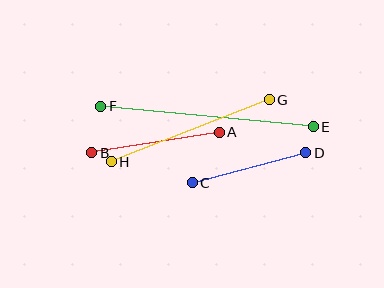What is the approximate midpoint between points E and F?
The midpoint is at approximately (207, 117) pixels.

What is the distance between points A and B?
The distance is approximately 129 pixels.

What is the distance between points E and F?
The distance is approximately 214 pixels.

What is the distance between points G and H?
The distance is approximately 170 pixels.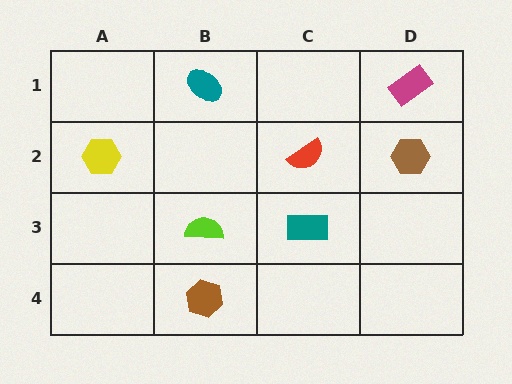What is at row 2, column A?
A yellow hexagon.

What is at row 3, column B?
A lime semicircle.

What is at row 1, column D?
A magenta rectangle.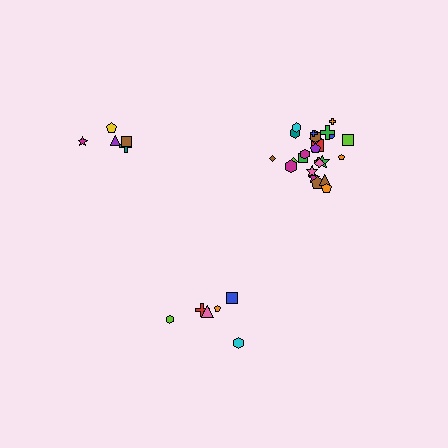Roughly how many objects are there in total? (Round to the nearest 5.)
Roughly 35 objects in total.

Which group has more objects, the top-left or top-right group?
The top-right group.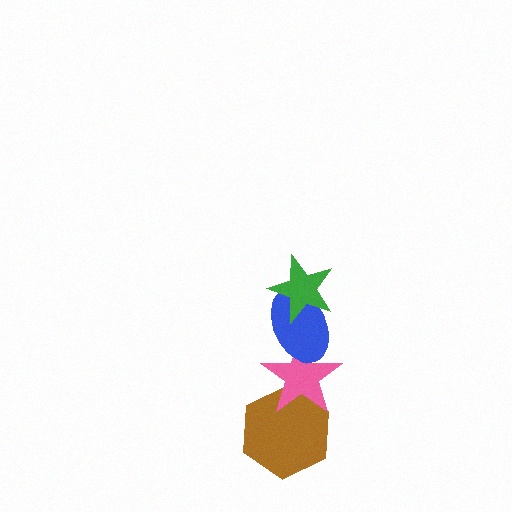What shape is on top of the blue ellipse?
The green star is on top of the blue ellipse.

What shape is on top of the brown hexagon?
The pink star is on top of the brown hexagon.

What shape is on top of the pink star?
The blue ellipse is on top of the pink star.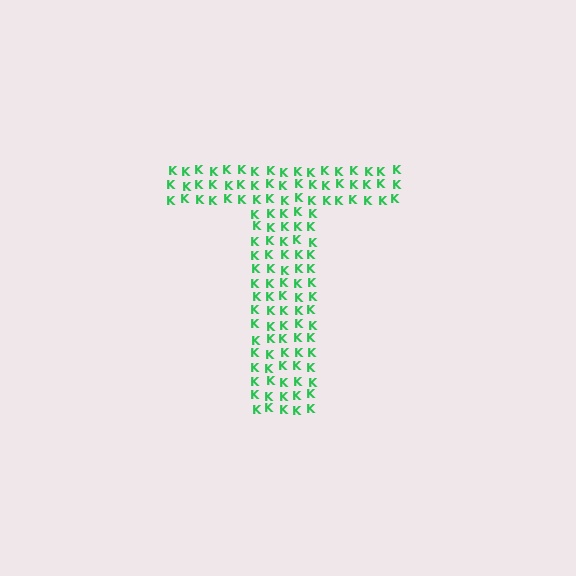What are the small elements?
The small elements are letter K's.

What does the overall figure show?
The overall figure shows the letter T.